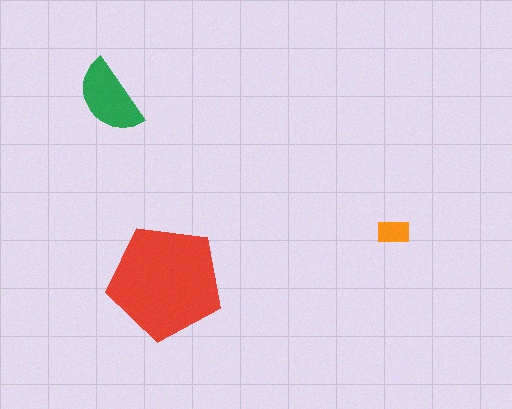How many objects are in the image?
There are 3 objects in the image.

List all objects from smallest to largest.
The orange rectangle, the green semicircle, the red pentagon.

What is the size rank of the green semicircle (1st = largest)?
2nd.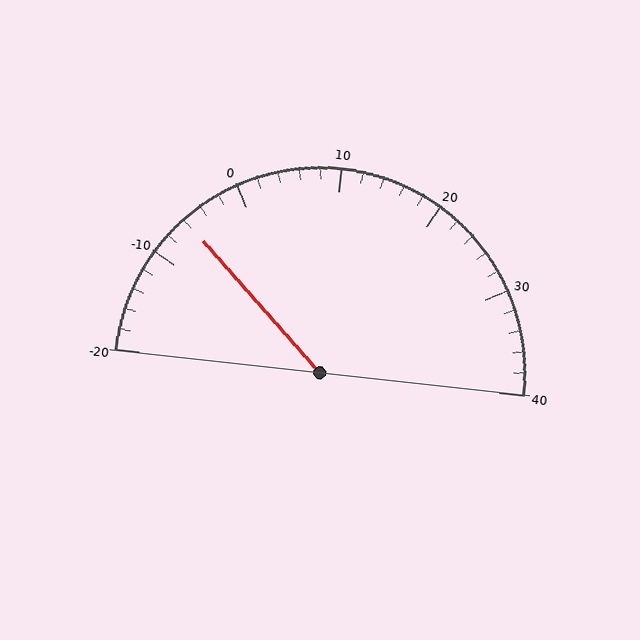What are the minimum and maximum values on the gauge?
The gauge ranges from -20 to 40.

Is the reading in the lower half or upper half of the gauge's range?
The reading is in the lower half of the range (-20 to 40).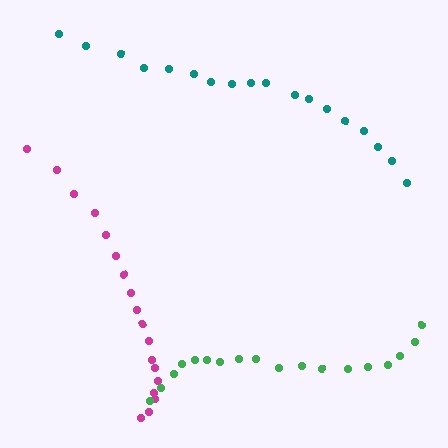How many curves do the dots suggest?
There are 3 distinct paths.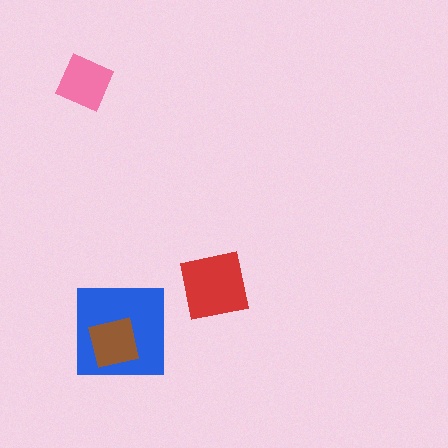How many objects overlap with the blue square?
1 object overlaps with the blue square.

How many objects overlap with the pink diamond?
0 objects overlap with the pink diamond.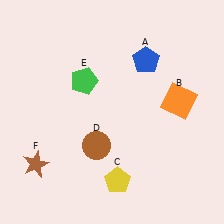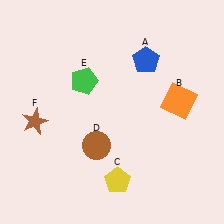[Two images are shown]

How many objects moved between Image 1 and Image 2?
1 object moved between the two images.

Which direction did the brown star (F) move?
The brown star (F) moved up.